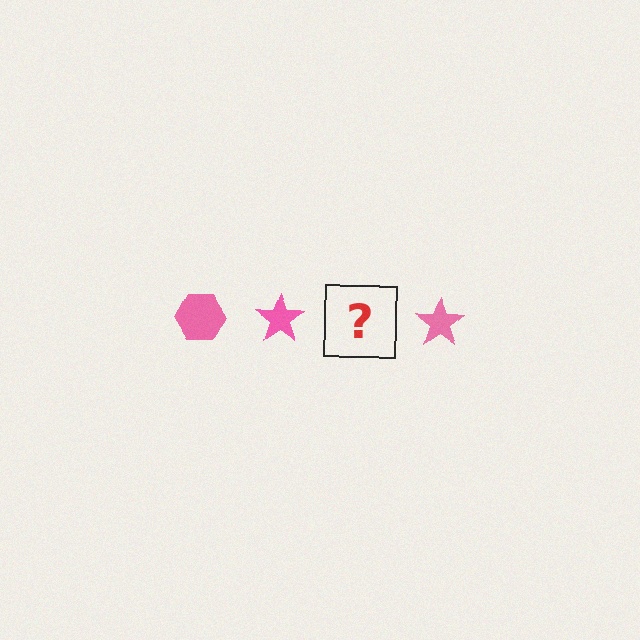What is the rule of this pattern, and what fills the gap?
The rule is that the pattern cycles through hexagon, star shapes in pink. The gap should be filled with a pink hexagon.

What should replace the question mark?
The question mark should be replaced with a pink hexagon.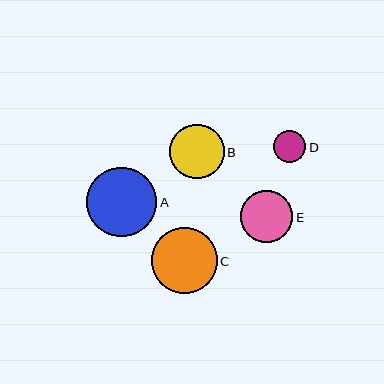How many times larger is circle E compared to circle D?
Circle E is approximately 1.6 times the size of circle D.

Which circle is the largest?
Circle A is the largest with a size of approximately 70 pixels.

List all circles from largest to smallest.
From largest to smallest: A, C, B, E, D.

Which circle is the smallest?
Circle D is the smallest with a size of approximately 33 pixels.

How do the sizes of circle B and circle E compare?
Circle B and circle E are approximately the same size.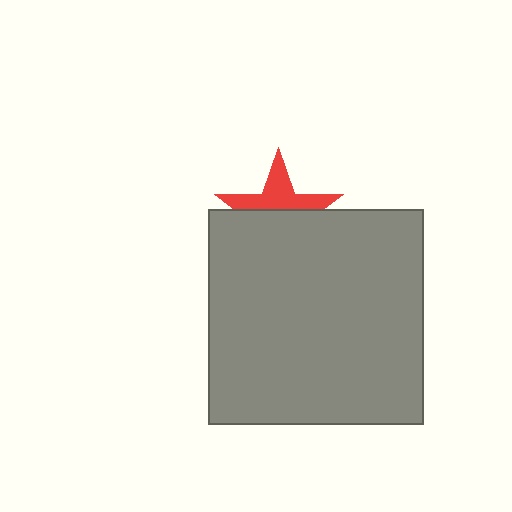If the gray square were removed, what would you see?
You would see the complete red star.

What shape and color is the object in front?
The object in front is a gray square.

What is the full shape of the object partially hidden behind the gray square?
The partially hidden object is a red star.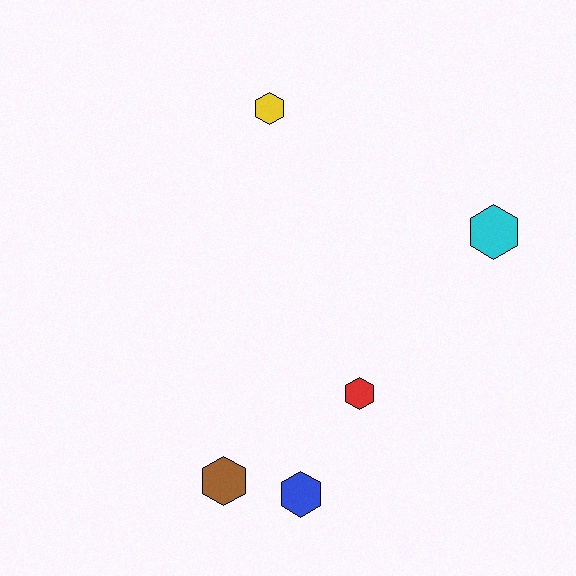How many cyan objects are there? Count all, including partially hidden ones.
There is 1 cyan object.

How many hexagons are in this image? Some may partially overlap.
There are 5 hexagons.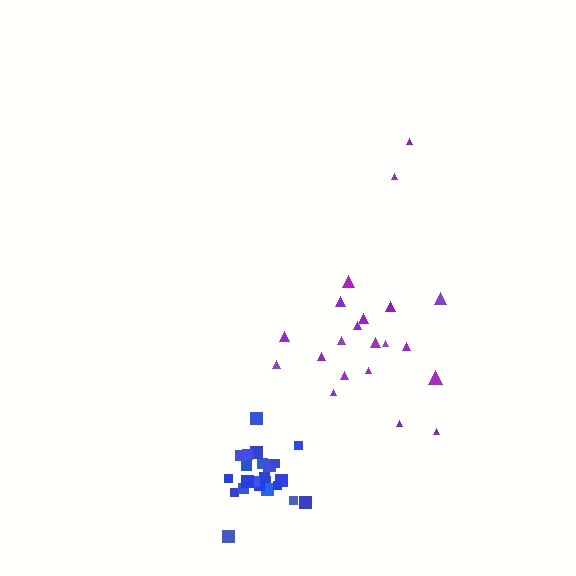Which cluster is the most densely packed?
Blue.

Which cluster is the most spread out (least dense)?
Purple.